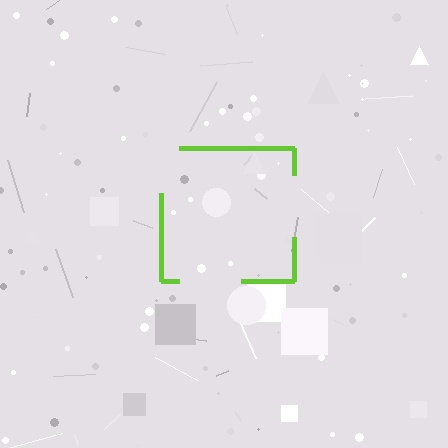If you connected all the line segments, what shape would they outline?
They would outline a square.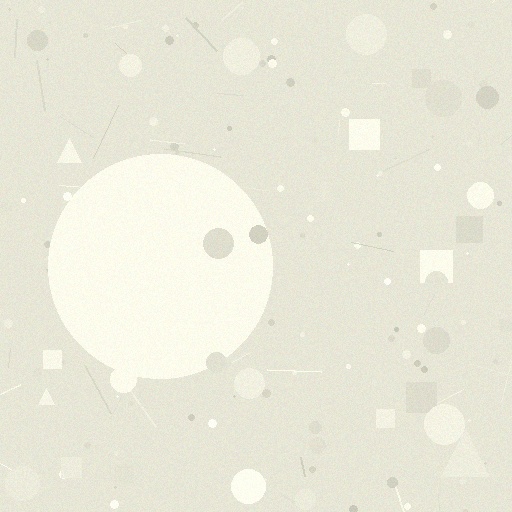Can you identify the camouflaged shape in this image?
The camouflaged shape is a circle.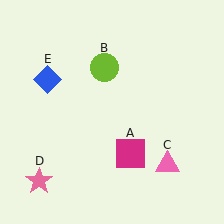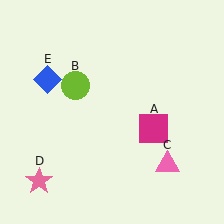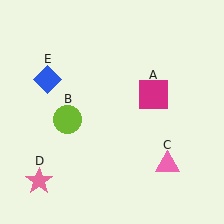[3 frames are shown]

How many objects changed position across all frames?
2 objects changed position: magenta square (object A), lime circle (object B).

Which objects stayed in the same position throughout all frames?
Pink triangle (object C) and pink star (object D) and blue diamond (object E) remained stationary.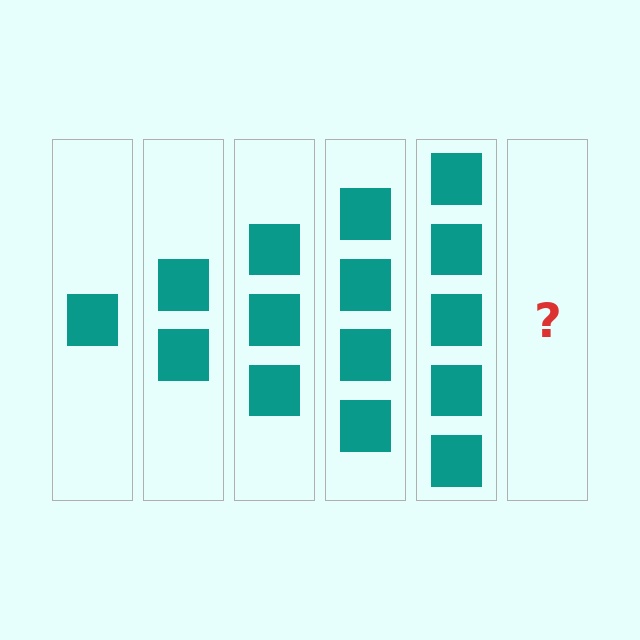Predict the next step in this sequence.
The next step is 6 squares.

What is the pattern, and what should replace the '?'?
The pattern is that each step adds one more square. The '?' should be 6 squares.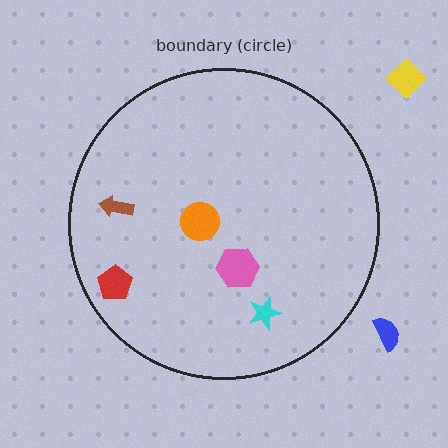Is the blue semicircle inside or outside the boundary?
Outside.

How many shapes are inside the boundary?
5 inside, 2 outside.